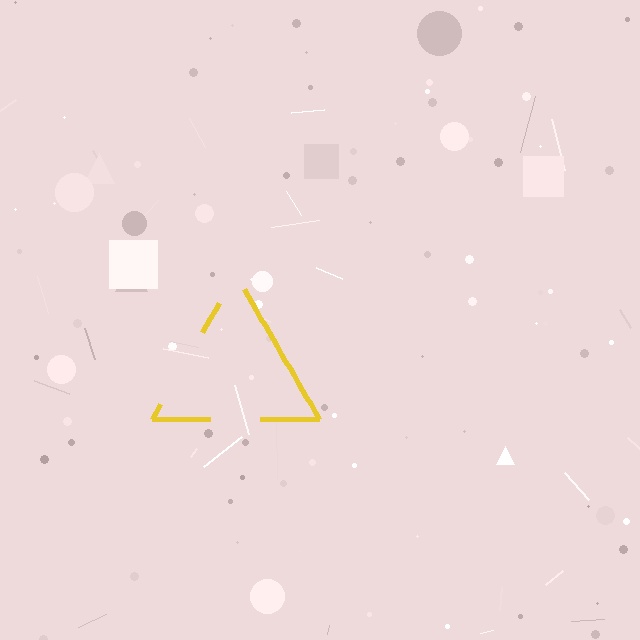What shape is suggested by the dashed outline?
The dashed outline suggests a triangle.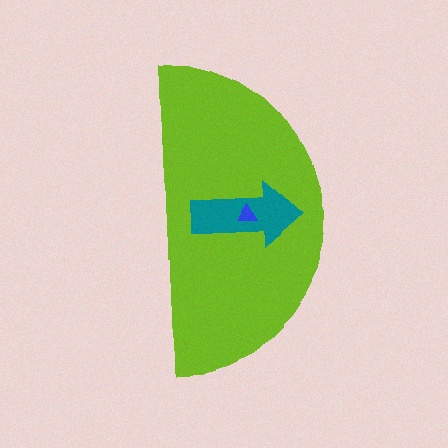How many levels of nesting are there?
3.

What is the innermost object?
The blue triangle.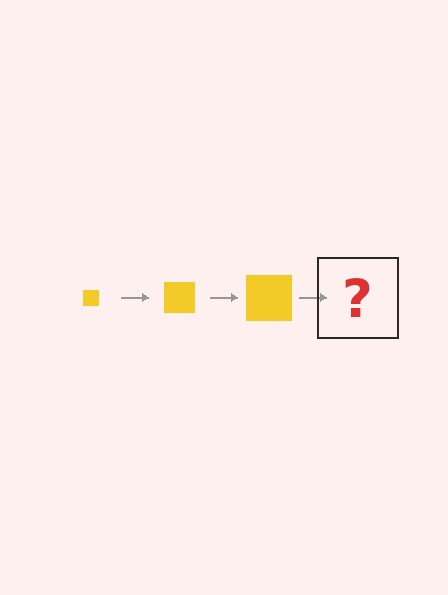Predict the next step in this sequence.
The next step is a yellow square, larger than the previous one.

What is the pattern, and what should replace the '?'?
The pattern is that the square gets progressively larger each step. The '?' should be a yellow square, larger than the previous one.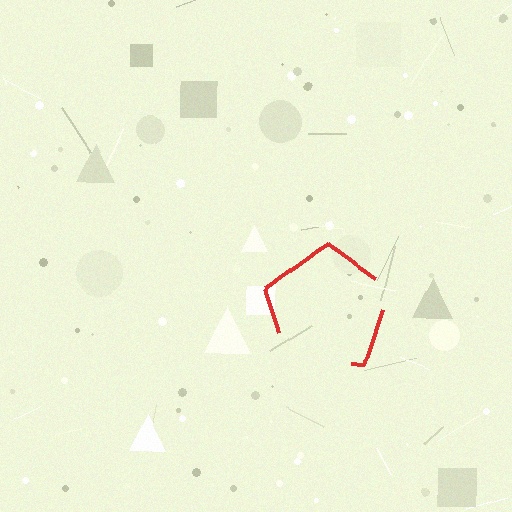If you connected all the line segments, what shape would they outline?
They would outline a pentagon.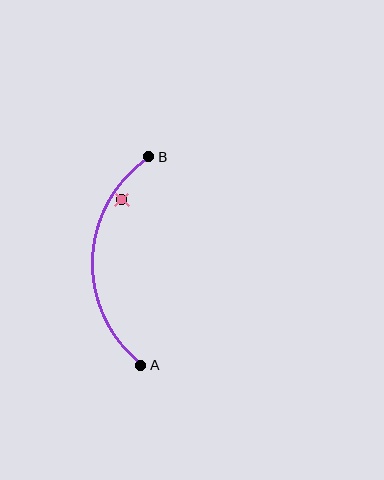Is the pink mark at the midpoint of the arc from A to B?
No — the pink mark does not lie on the arc at all. It sits slightly inside the curve.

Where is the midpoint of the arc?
The arc midpoint is the point on the curve farthest from the straight line joining A and B. It sits to the left of that line.